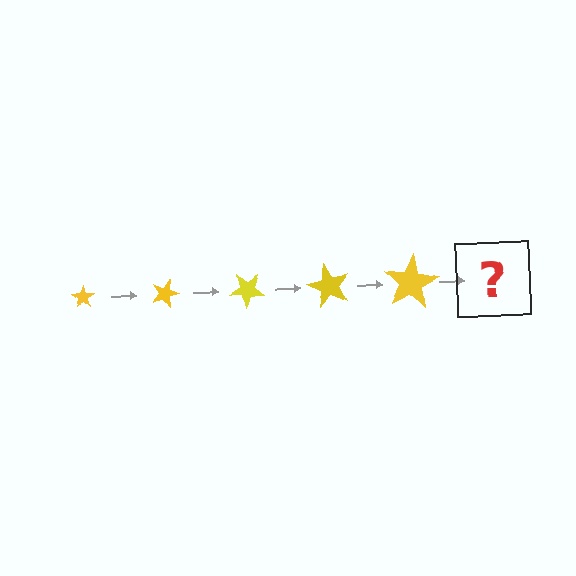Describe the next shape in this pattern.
It should be a star, larger than the previous one and rotated 100 degrees from the start.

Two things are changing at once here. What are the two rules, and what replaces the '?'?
The two rules are that the star grows larger each step and it rotates 20 degrees each step. The '?' should be a star, larger than the previous one and rotated 100 degrees from the start.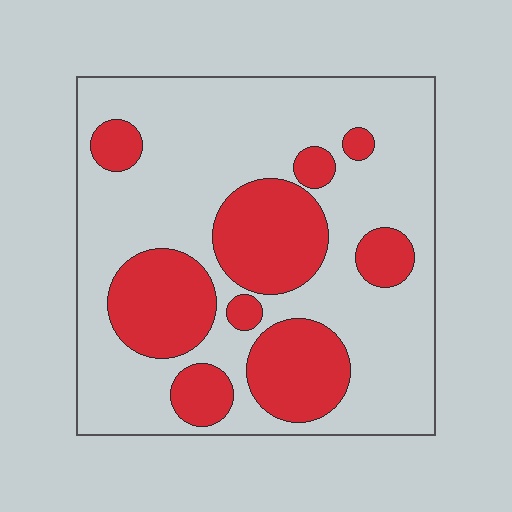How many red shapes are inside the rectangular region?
9.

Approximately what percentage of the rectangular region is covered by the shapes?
Approximately 30%.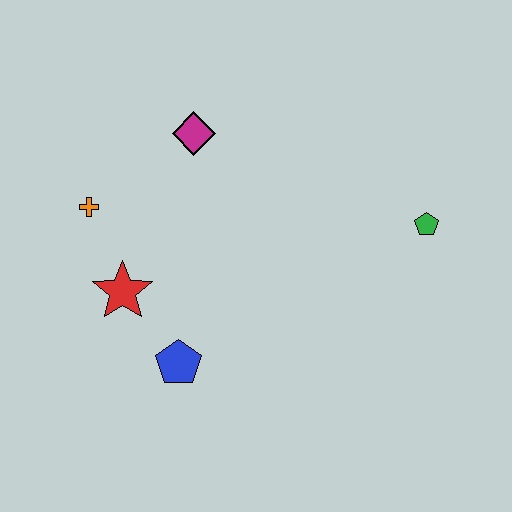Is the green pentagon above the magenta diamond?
No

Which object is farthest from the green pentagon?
The orange cross is farthest from the green pentagon.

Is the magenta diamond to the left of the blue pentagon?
No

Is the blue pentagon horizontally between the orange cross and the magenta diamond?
Yes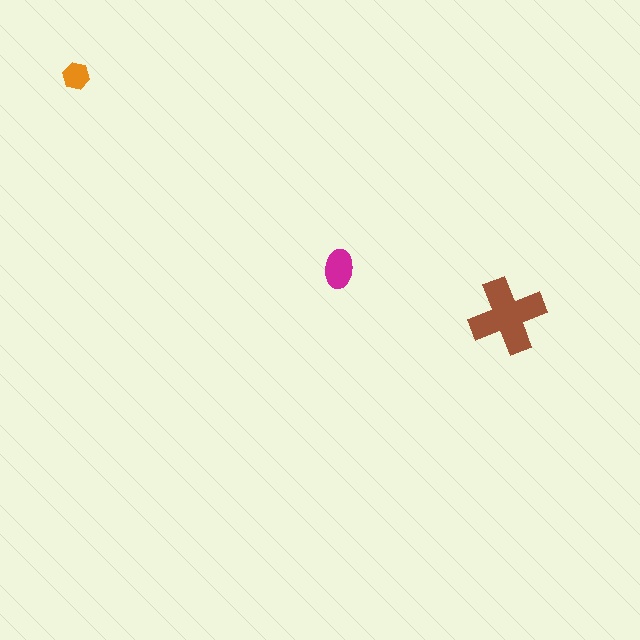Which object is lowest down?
The brown cross is bottommost.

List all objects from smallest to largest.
The orange hexagon, the magenta ellipse, the brown cross.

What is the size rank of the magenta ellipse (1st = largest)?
2nd.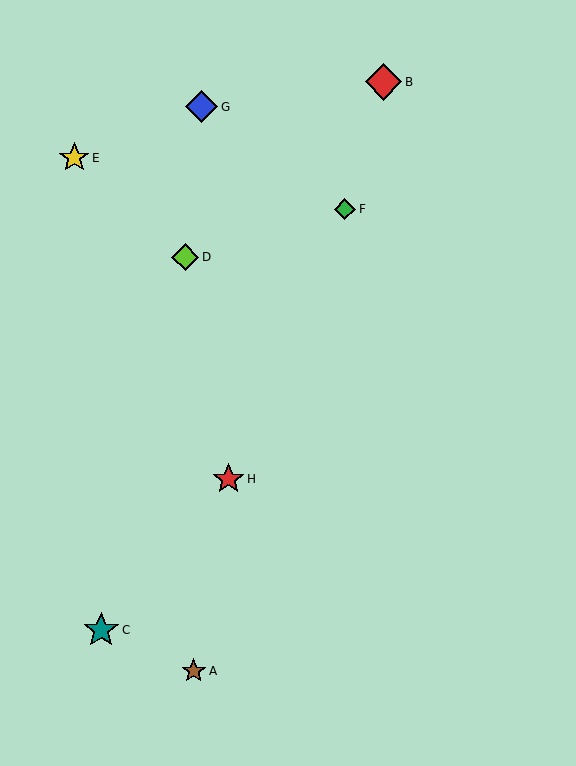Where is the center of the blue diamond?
The center of the blue diamond is at (202, 107).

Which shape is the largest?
The red diamond (labeled B) is the largest.